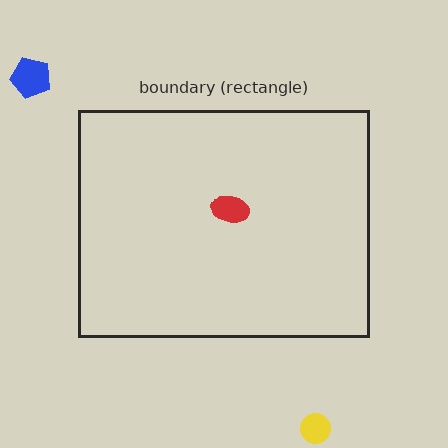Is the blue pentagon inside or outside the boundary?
Outside.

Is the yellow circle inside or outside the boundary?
Outside.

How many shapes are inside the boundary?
1 inside, 2 outside.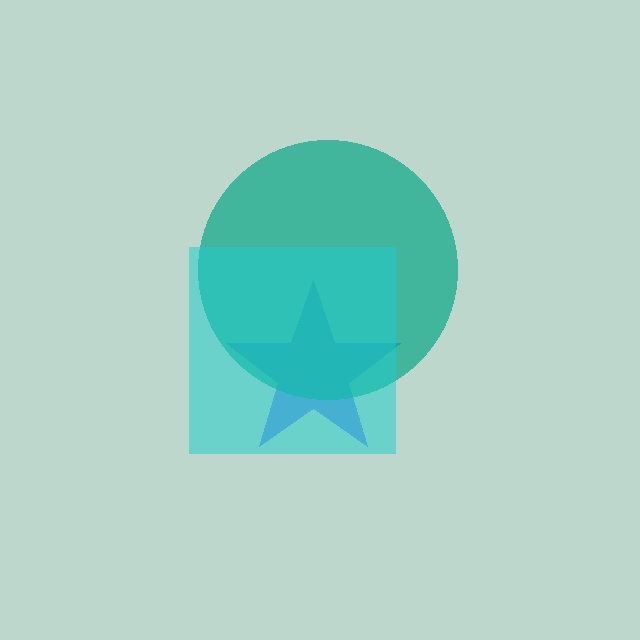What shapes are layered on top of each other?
The layered shapes are: a blue star, a teal circle, a cyan square.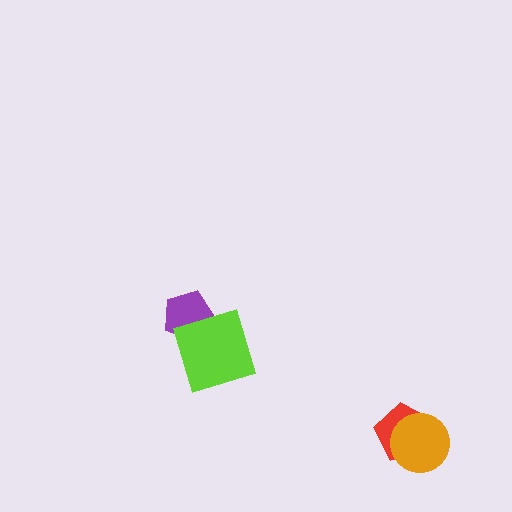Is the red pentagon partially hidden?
Yes, it is partially covered by another shape.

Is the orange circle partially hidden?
No, no other shape covers it.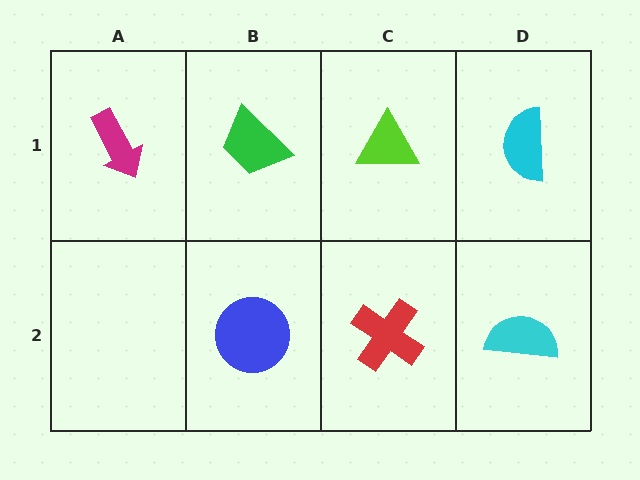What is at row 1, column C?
A lime triangle.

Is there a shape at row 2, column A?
No, that cell is empty.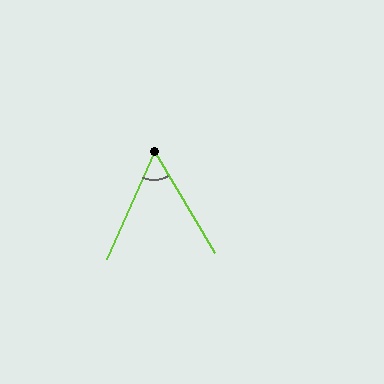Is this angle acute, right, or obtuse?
It is acute.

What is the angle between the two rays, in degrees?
Approximately 55 degrees.